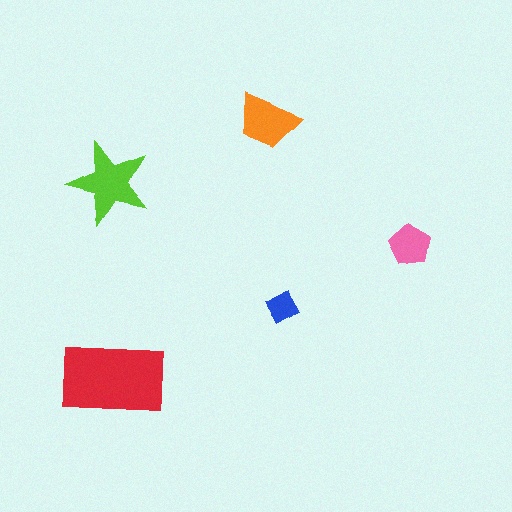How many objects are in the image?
There are 5 objects in the image.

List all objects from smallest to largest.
The blue diamond, the pink pentagon, the orange trapezoid, the lime star, the red rectangle.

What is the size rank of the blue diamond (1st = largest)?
5th.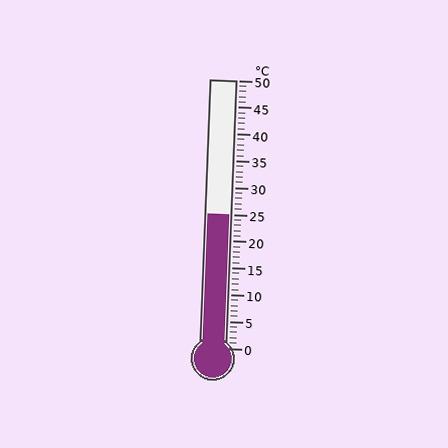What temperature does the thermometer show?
The thermometer shows approximately 25°C.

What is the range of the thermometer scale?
The thermometer scale ranges from 0°C to 50°C.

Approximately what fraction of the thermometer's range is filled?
The thermometer is filled to approximately 50% of its range.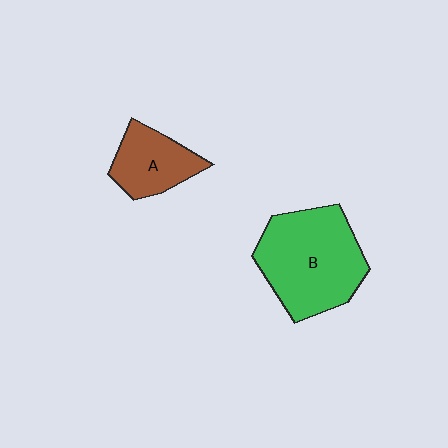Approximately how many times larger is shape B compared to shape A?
Approximately 2.0 times.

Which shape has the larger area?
Shape B (green).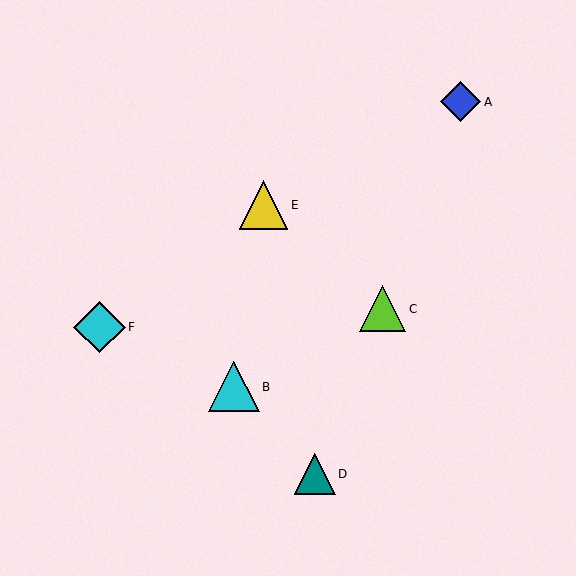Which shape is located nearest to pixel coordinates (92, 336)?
The cyan diamond (labeled F) at (99, 327) is nearest to that location.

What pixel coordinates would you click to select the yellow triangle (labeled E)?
Click at (263, 205) to select the yellow triangle E.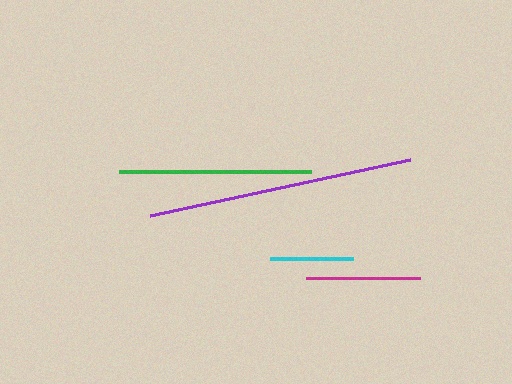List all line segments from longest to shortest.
From longest to shortest: purple, green, magenta, cyan.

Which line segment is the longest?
The purple line is the longest at approximately 265 pixels.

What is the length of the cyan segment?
The cyan segment is approximately 83 pixels long.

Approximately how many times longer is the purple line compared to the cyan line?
The purple line is approximately 3.2 times the length of the cyan line.